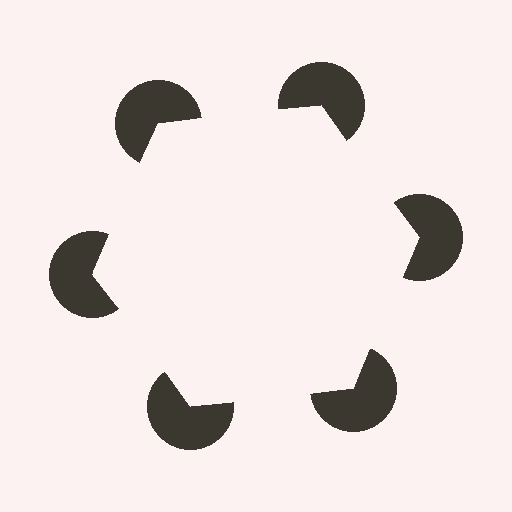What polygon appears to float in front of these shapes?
An illusory hexagon — its edges are inferred from the aligned wedge cuts in the pac-man discs, not physically drawn.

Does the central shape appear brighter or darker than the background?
It typically appears slightly brighter than the background, even though no actual brightness change is drawn.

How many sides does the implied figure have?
6 sides.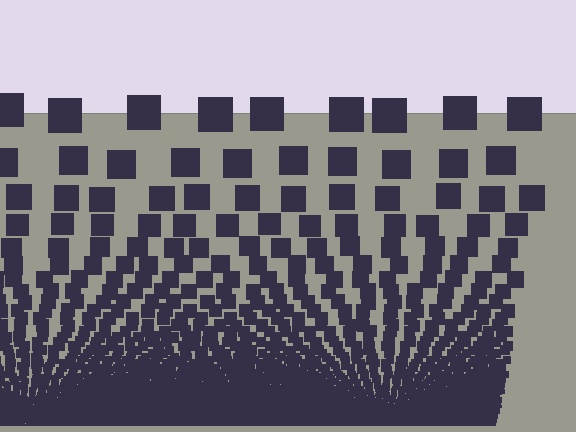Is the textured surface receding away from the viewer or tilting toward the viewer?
The surface appears to tilt toward the viewer. Texture elements get larger and sparser toward the top.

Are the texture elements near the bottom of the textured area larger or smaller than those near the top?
Smaller. The gradient is inverted — elements near the bottom are smaller and denser.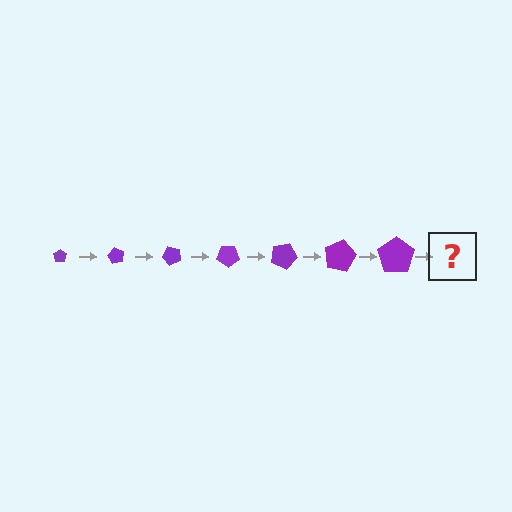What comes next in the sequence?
The next element should be a pentagon, larger than the previous one and rotated 420 degrees from the start.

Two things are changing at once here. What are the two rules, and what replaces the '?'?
The two rules are that the pentagon grows larger each step and it rotates 60 degrees each step. The '?' should be a pentagon, larger than the previous one and rotated 420 degrees from the start.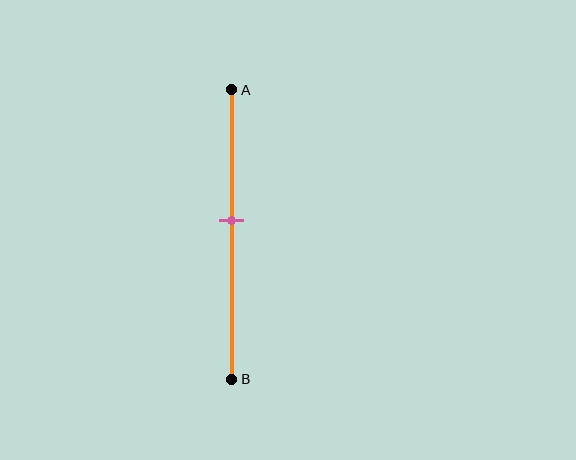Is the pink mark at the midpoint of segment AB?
No, the mark is at about 45% from A, not at the 50% midpoint.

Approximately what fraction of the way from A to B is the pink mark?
The pink mark is approximately 45% of the way from A to B.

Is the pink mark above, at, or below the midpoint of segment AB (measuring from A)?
The pink mark is above the midpoint of segment AB.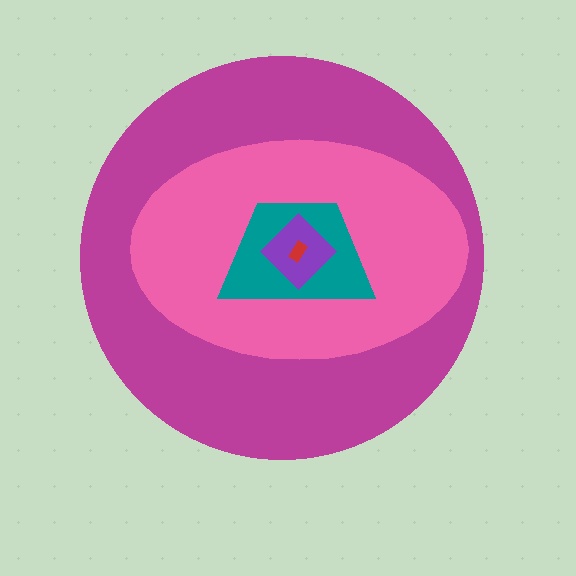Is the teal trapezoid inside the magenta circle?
Yes.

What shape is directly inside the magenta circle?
The pink ellipse.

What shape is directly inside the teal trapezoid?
The purple diamond.